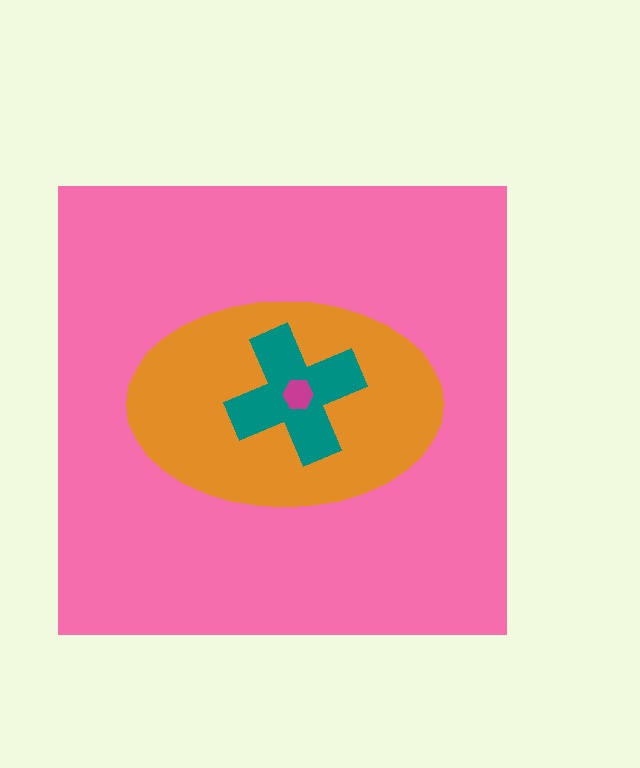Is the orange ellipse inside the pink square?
Yes.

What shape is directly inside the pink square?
The orange ellipse.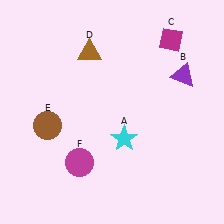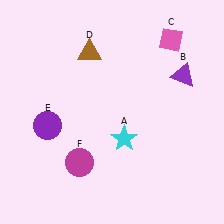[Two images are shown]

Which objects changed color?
C changed from magenta to pink. E changed from brown to purple.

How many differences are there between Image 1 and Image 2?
There are 2 differences between the two images.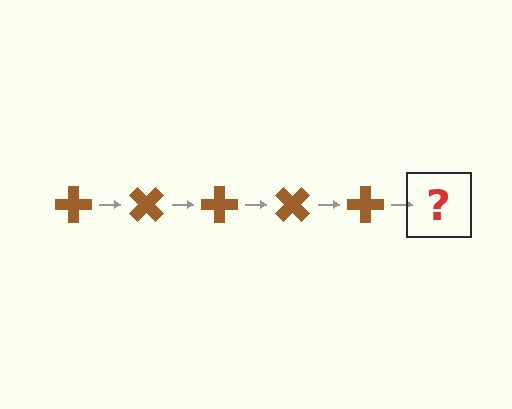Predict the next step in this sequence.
The next step is a brown cross rotated 225 degrees.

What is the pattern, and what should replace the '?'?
The pattern is that the cross rotates 45 degrees each step. The '?' should be a brown cross rotated 225 degrees.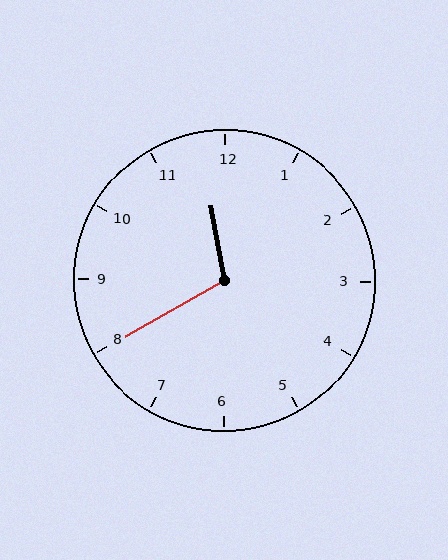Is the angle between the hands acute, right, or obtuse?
It is obtuse.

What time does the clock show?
11:40.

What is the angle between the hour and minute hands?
Approximately 110 degrees.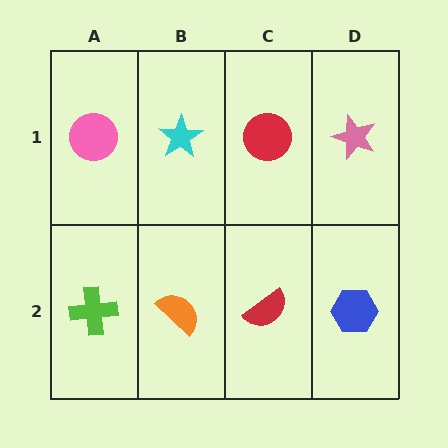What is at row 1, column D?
A pink star.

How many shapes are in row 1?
4 shapes.